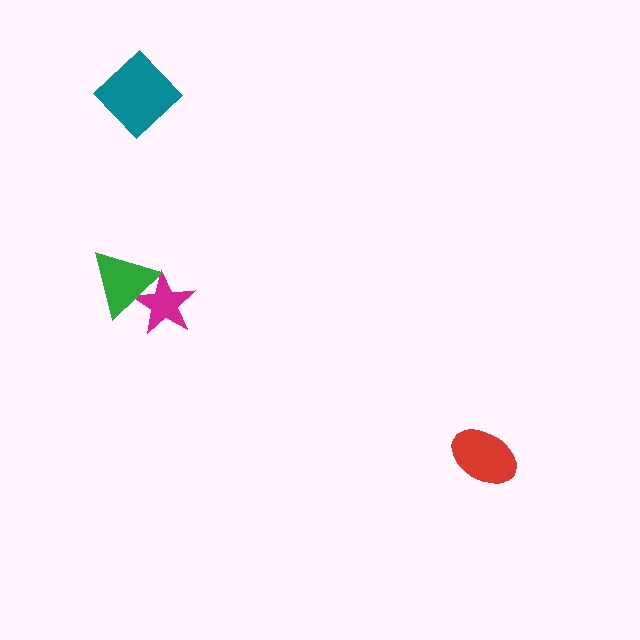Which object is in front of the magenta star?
The green triangle is in front of the magenta star.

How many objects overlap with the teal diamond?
0 objects overlap with the teal diamond.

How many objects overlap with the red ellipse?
0 objects overlap with the red ellipse.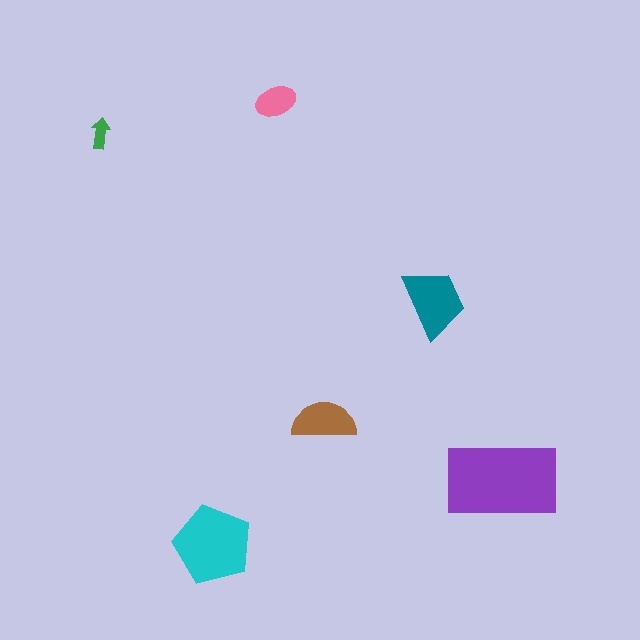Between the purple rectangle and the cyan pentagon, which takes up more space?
The purple rectangle.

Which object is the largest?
The purple rectangle.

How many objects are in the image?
There are 6 objects in the image.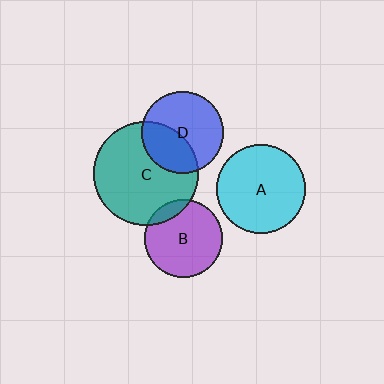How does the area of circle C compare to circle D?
Approximately 1.6 times.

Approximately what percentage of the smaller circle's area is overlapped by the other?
Approximately 10%.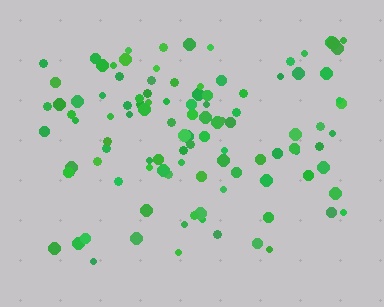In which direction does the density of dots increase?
From bottom to top, with the top side densest.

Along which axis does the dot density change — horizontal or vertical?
Vertical.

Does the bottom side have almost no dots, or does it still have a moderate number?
Still a moderate number, just noticeably fewer than the top.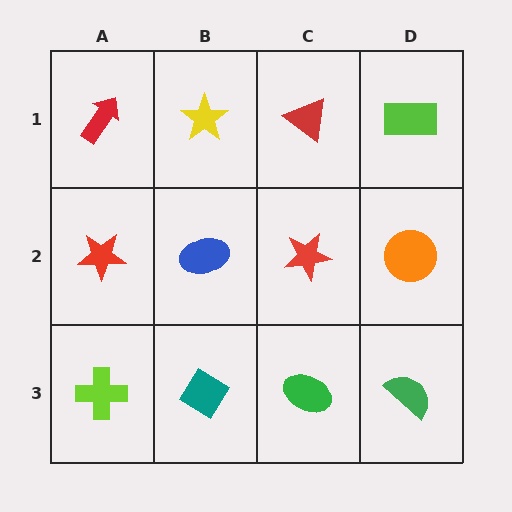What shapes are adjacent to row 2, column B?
A yellow star (row 1, column B), a teal diamond (row 3, column B), a red star (row 2, column A), a red star (row 2, column C).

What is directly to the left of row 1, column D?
A red triangle.